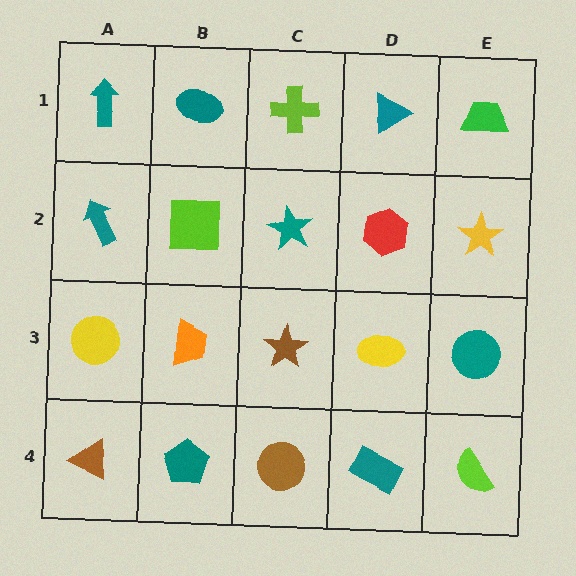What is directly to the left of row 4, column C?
A teal pentagon.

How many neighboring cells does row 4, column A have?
2.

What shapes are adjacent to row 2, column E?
A green trapezoid (row 1, column E), a teal circle (row 3, column E), a red hexagon (row 2, column D).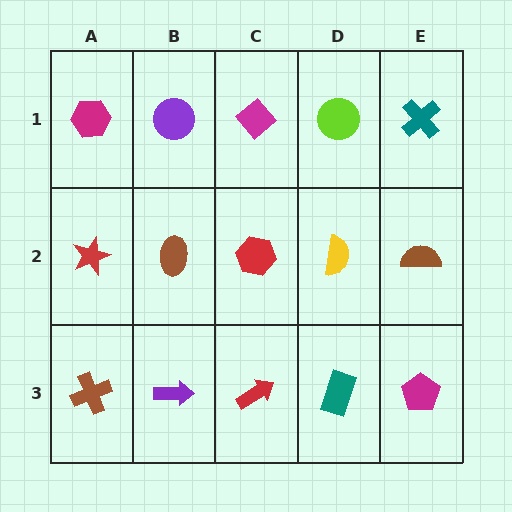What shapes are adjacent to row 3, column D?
A yellow semicircle (row 2, column D), a red arrow (row 3, column C), a magenta pentagon (row 3, column E).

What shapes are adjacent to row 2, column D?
A lime circle (row 1, column D), a teal rectangle (row 3, column D), a red hexagon (row 2, column C), a brown semicircle (row 2, column E).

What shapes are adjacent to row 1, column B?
A brown ellipse (row 2, column B), a magenta hexagon (row 1, column A), a magenta diamond (row 1, column C).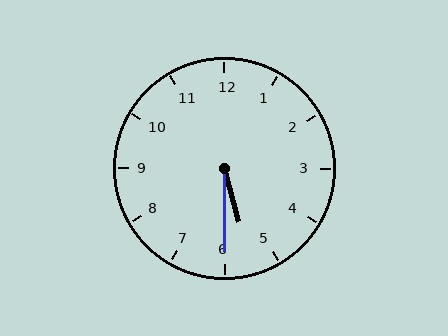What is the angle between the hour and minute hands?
Approximately 15 degrees.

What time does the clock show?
5:30.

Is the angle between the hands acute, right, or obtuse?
It is acute.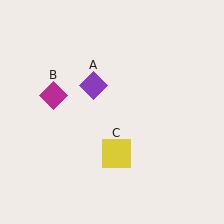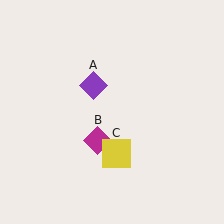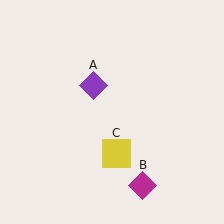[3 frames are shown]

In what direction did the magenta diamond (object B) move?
The magenta diamond (object B) moved down and to the right.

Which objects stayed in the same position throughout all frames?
Purple diamond (object A) and yellow square (object C) remained stationary.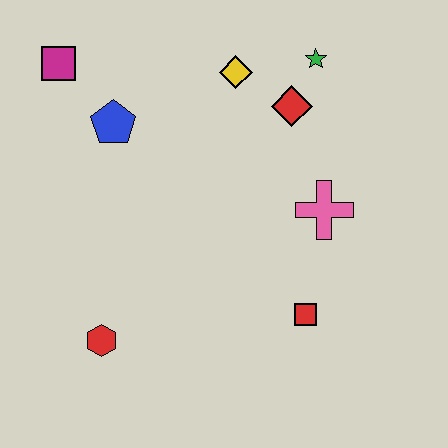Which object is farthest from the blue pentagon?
The red square is farthest from the blue pentagon.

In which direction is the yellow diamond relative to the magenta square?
The yellow diamond is to the right of the magenta square.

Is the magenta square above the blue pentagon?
Yes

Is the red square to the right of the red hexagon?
Yes